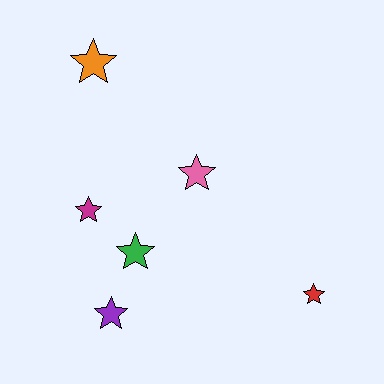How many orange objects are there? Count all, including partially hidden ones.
There is 1 orange object.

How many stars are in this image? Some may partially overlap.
There are 6 stars.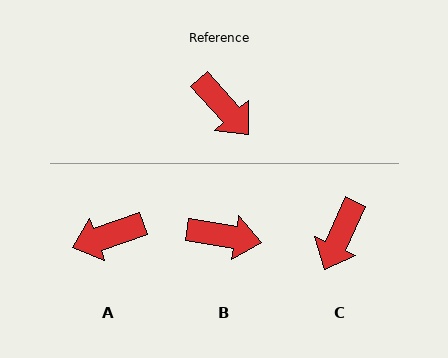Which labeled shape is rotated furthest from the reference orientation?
A, about 113 degrees away.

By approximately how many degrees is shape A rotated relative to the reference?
Approximately 113 degrees clockwise.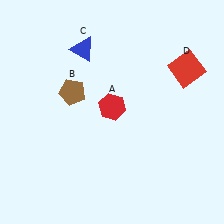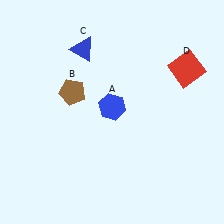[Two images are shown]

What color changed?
The hexagon (A) changed from red in Image 1 to blue in Image 2.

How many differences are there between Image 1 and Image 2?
There is 1 difference between the two images.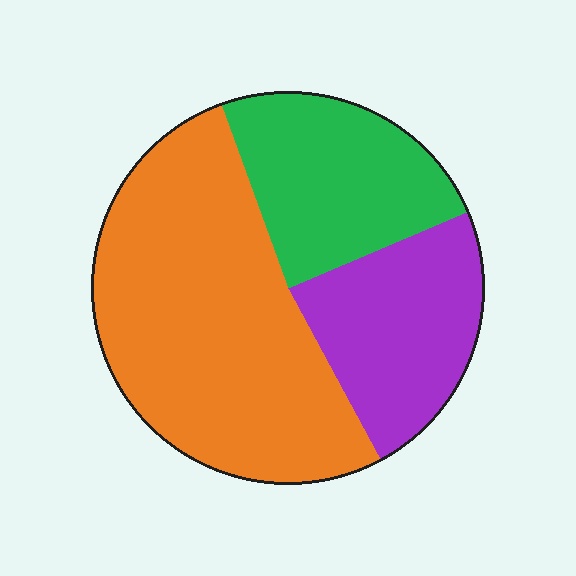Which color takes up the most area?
Orange, at roughly 50%.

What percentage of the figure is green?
Green takes up about one quarter (1/4) of the figure.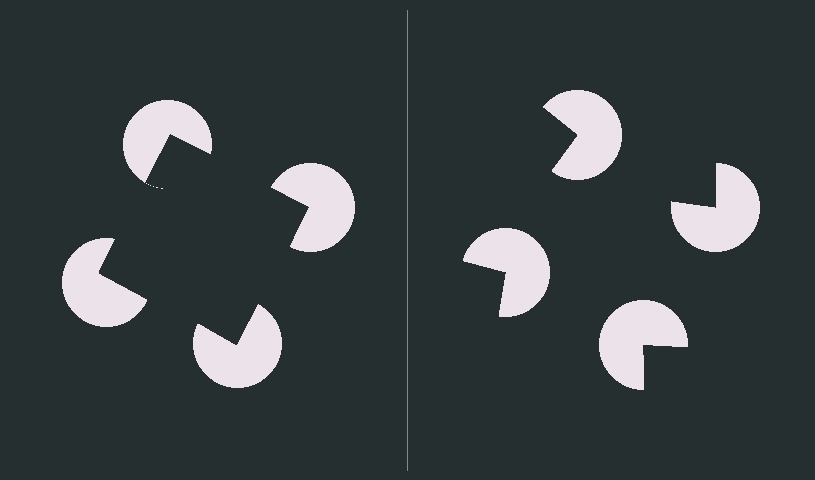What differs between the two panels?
The pac-man discs are positioned identically on both sides; only the wedge orientations differ. On the left they align to a square; on the right they are misaligned.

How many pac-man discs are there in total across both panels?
8 — 4 on each side.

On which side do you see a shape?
An illusory square appears on the left side. On the right side the wedge cuts are rotated, so no coherent shape forms.